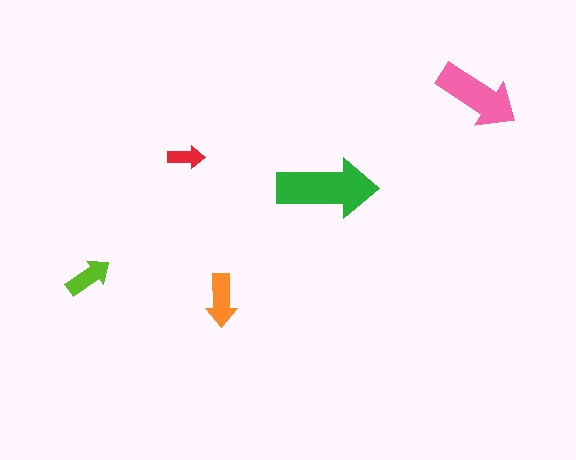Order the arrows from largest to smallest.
the green one, the pink one, the orange one, the lime one, the red one.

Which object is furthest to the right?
The pink arrow is rightmost.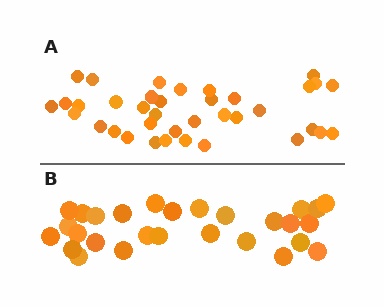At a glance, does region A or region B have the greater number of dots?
Region A (the top region) has more dots.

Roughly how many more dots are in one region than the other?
Region A has roughly 8 or so more dots than region B.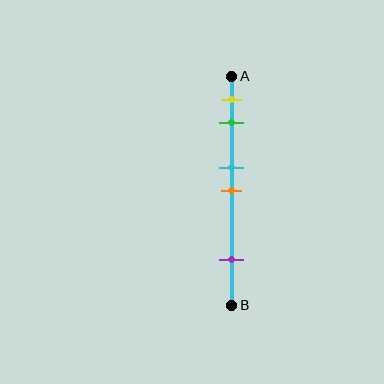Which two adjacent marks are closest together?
The cyan and orange marks are the closest adjacent pair.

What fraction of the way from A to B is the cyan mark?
The cyan mark is approximately 40% (0.4) of the way from A to B.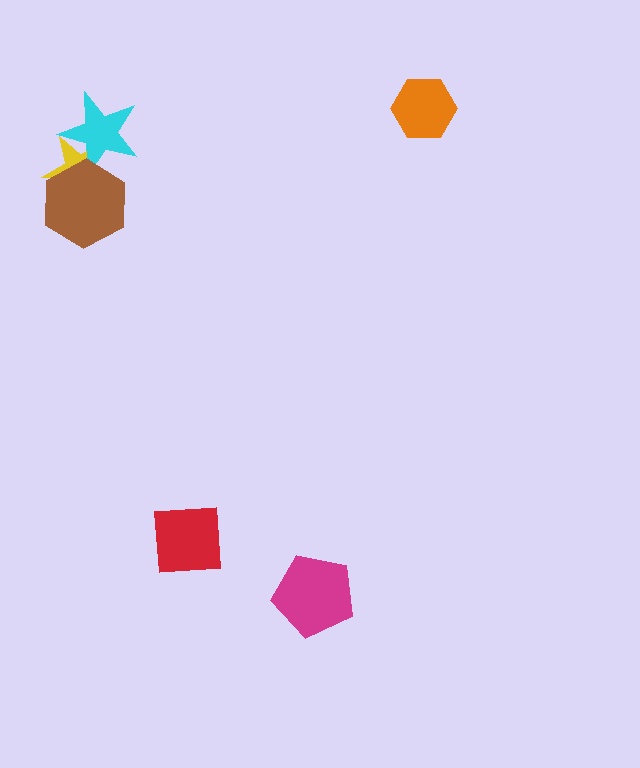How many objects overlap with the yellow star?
2 objects overlap with the yellow star.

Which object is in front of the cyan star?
The brown hexagon is in front of the cyan star.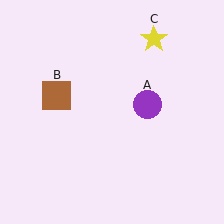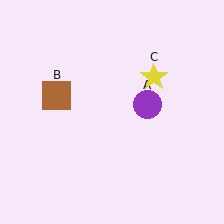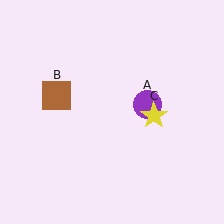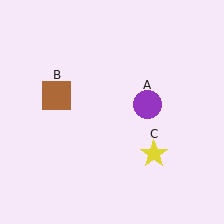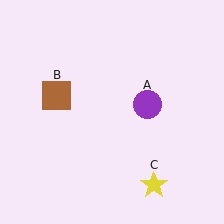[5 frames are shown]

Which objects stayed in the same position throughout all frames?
Purple circle (object A) and brown square (object B) remained stationary.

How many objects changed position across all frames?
1 object changed position: yellow star (object C).